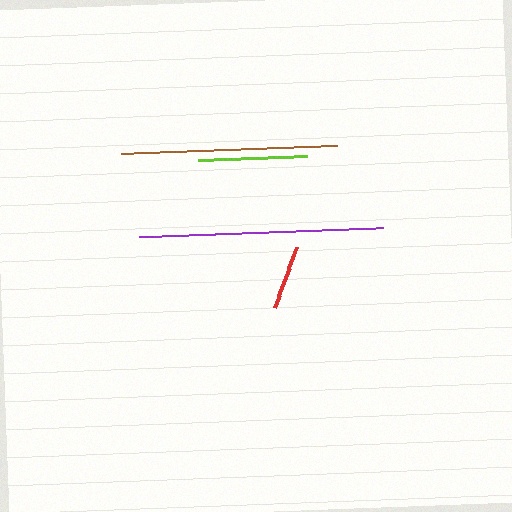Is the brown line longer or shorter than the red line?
The brown line is longer than the red line.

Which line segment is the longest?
The purple line is the longest at approximately 244 pixels.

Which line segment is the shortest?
The red line is the shortest at approximately 64 pixels.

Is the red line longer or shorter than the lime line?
The lime line is longer than the red line.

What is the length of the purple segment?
The purple segment is approximately 244 pixels long.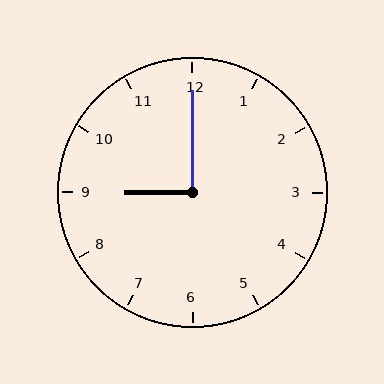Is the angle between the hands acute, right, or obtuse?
It is right.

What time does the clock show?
9:00.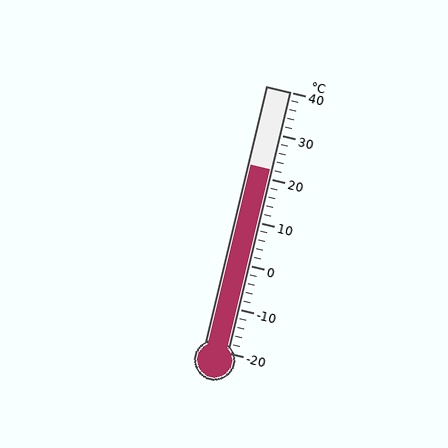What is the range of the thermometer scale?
The thermometer scale ranges from -20°C to 40°C.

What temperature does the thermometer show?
The thermometer shows approximately 22°C.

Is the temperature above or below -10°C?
The temperature is above -10°C.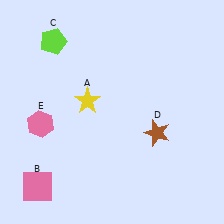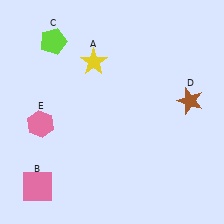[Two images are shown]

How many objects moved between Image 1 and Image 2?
2 objects moved between the two images.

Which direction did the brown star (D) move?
The brown star (D) moved right.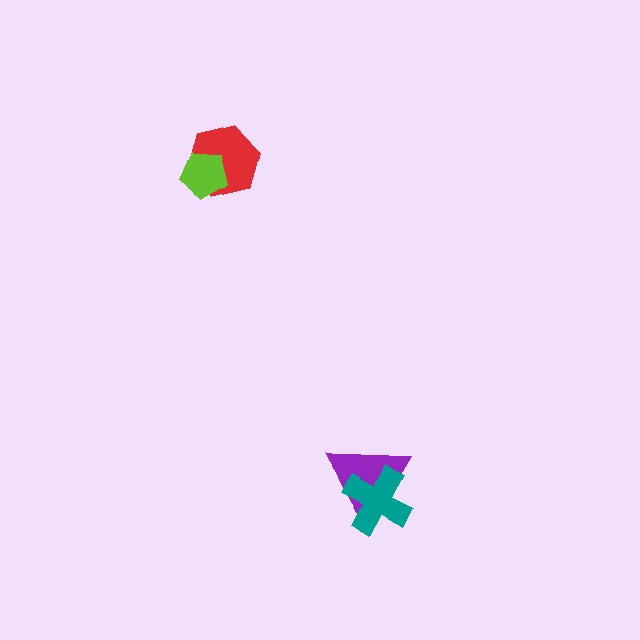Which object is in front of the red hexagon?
The lime pentagon is in front of the red hexagon.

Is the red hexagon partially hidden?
Yes, it is partially covered by another shape.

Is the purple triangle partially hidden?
Yes, it is partially covered by another shape.